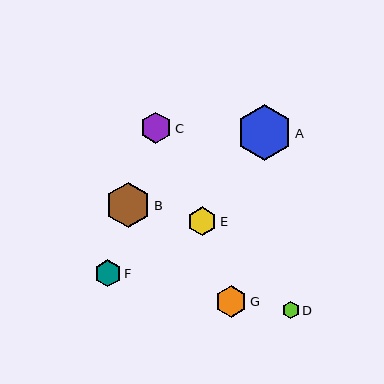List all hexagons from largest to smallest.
From largest to smallest: A, B, C, G, E, F, D.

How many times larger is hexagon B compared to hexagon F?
Hexagon B is approximately 1.7 times the size of hexagon F.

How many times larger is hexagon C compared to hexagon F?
Hexagon C is approximately 1.2 times the size of hexagon F.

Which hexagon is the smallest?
Hexagon D is the smallest with a size of approximately 17 pixels.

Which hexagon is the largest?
Hexagon A is the largest with a size of approximately 56 pixels.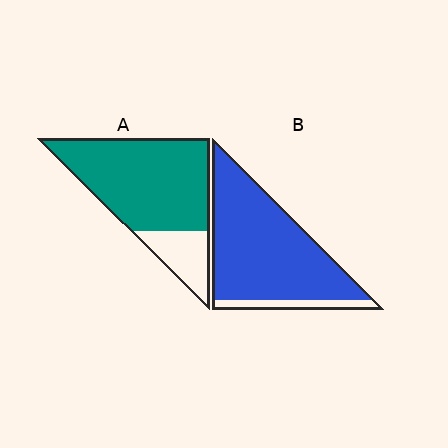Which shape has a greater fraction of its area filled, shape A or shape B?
Shape B.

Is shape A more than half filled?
Yes.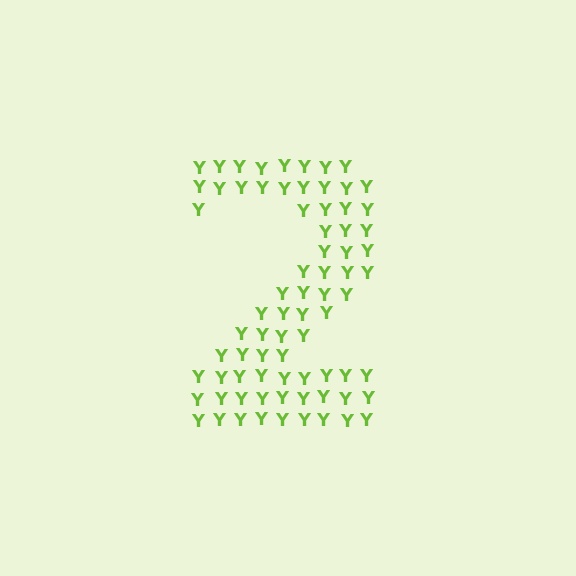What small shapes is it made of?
It is made of small letter Y's.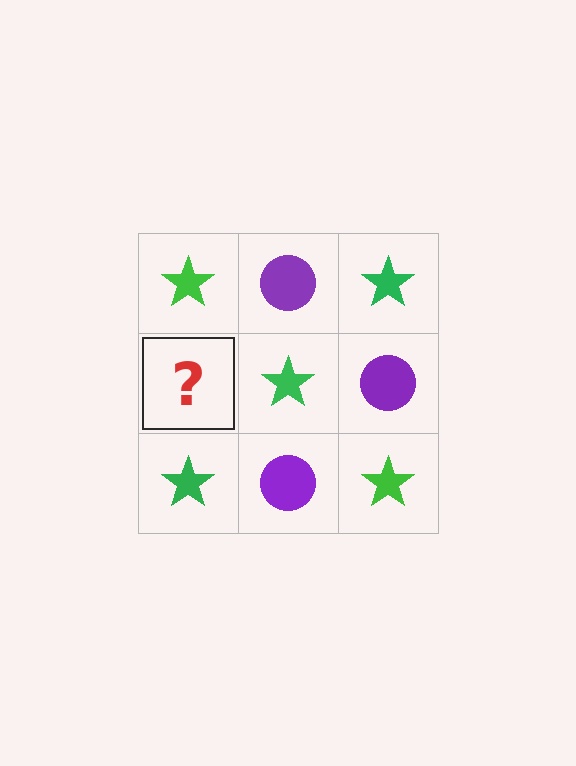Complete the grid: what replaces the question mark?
The question mark should be replaced with a purple circle.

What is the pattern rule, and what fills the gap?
The rule is that it alternates green star and purple circle in a checkerboard pattern. The gap should be filled with a purple circle.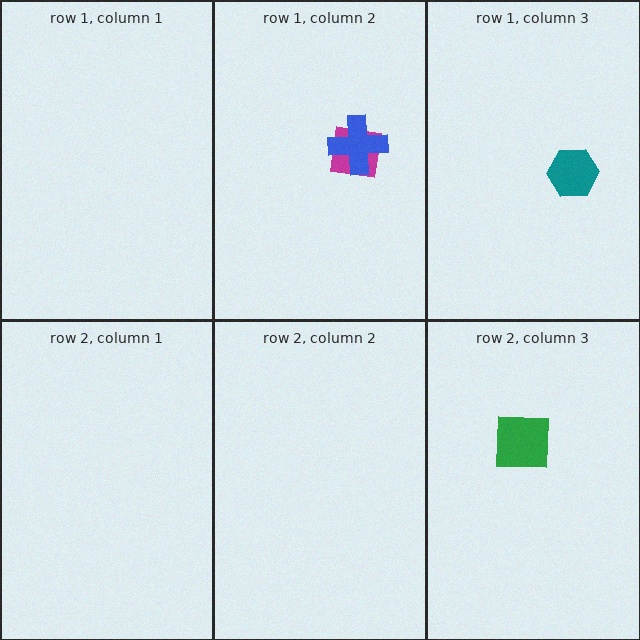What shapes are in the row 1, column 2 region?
The magenta square, the blue cross.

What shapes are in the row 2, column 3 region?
The green square.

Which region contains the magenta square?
The row 1, column 2 region.